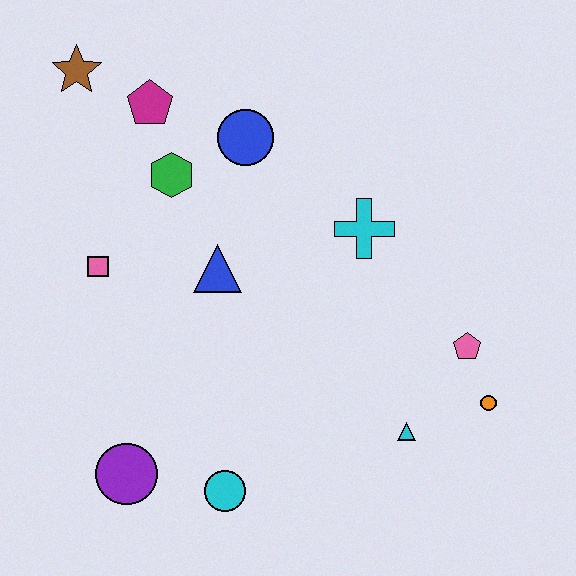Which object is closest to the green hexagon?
The magenta pentagon is closest to the green hexagon.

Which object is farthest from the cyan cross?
The purple circle is farthest from the cyan cross.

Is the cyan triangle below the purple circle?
No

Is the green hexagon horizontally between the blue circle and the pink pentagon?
No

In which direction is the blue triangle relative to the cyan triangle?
The blue triangle is to the left of the cyan triangle.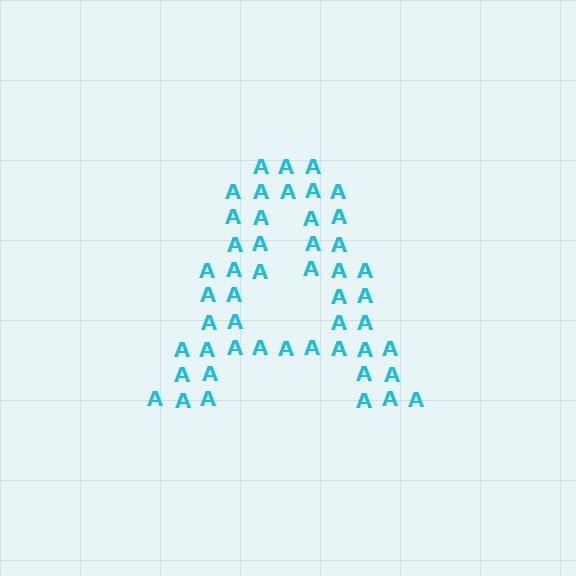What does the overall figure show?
The overall figure shows the letter A.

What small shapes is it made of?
It is made of small letter A's.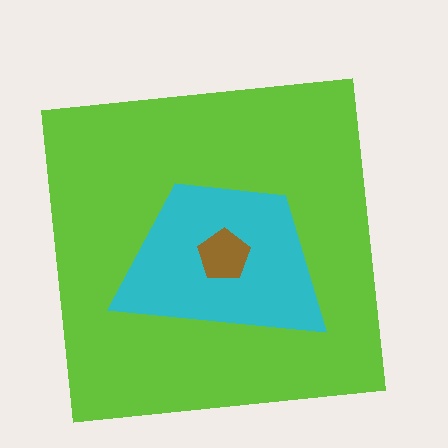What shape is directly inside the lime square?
The cyan trapezoid.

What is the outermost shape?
The lime square.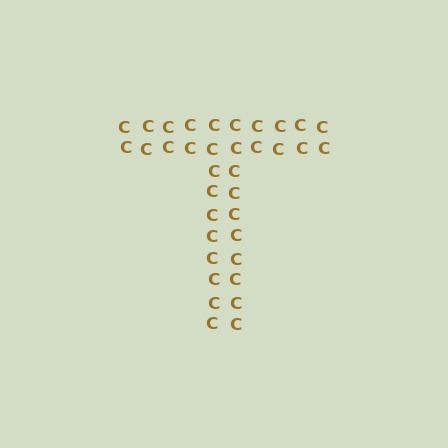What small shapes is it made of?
It is made of small letter C's.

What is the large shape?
The large shape is the letter T.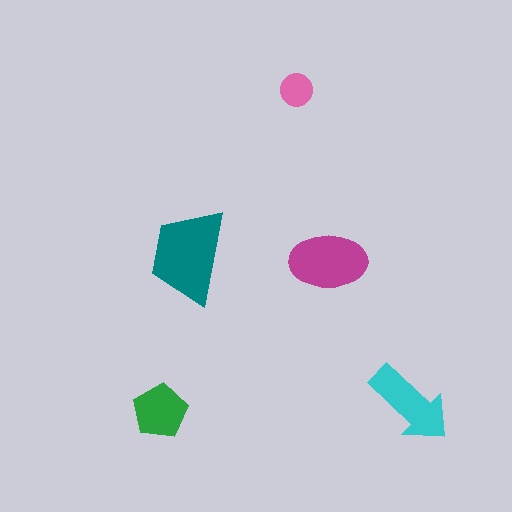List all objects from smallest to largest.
The pink circle, the green pentagon, the cyan arrow, the magenta ellipse, the teal trapezoid.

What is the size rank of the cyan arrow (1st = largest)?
3rd.